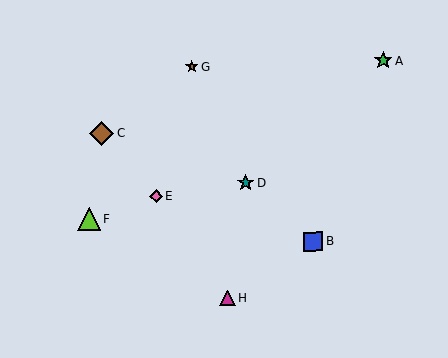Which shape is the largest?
The brown diamond (labeled C) is the largest.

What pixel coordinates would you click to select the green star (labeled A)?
Click at (384, 61) to select the green star A.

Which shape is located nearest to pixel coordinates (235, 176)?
The teal star (labeled D) at (246, 182) is nearest to that location.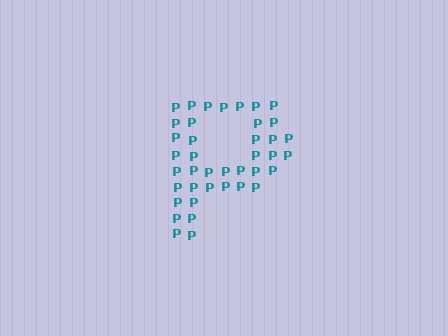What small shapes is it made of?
It is made of small letter P's.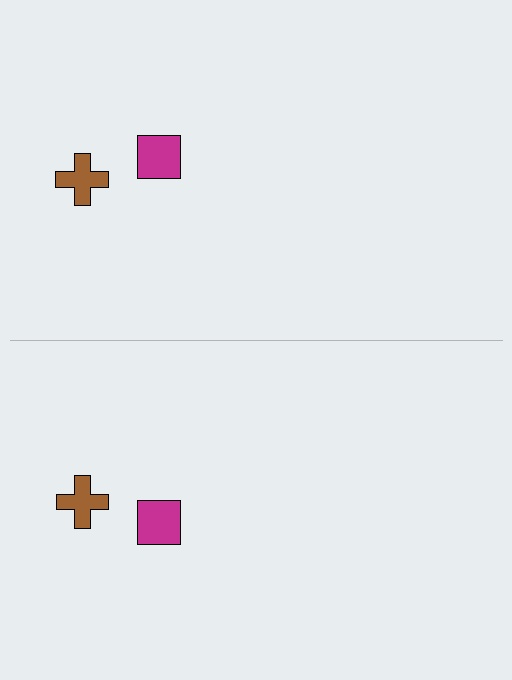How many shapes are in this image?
There are 4 shapes in this image.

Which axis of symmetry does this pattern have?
The pattern has a horizontal axis of symmetry running through the center of the image.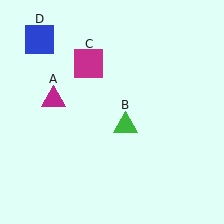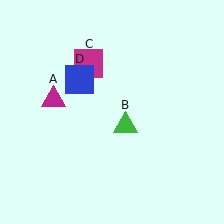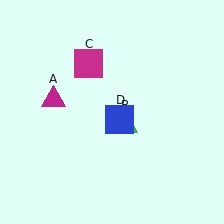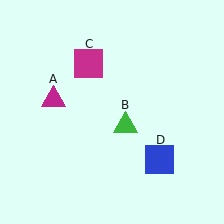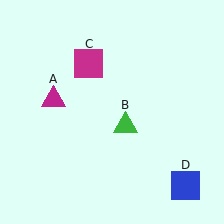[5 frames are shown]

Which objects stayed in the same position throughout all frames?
Magenta triangle (object A) and green triangle (object B) and magenta square (object C) remained stationary.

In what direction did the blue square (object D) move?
The blue square (object D) moved down and to the right.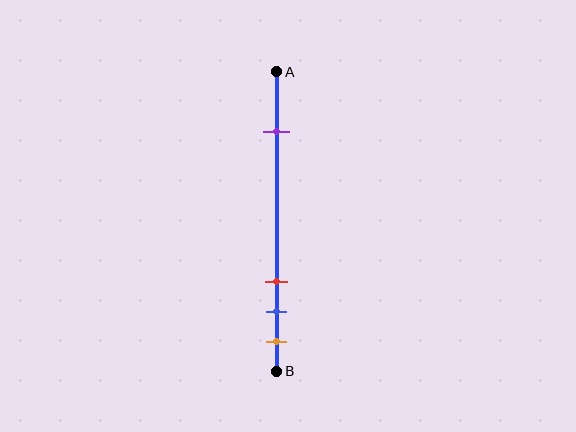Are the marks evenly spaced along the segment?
No, the marks are not evenly spaced.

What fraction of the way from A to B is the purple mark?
The purple mark is approximately 20% (0.2) of the way from A to B.